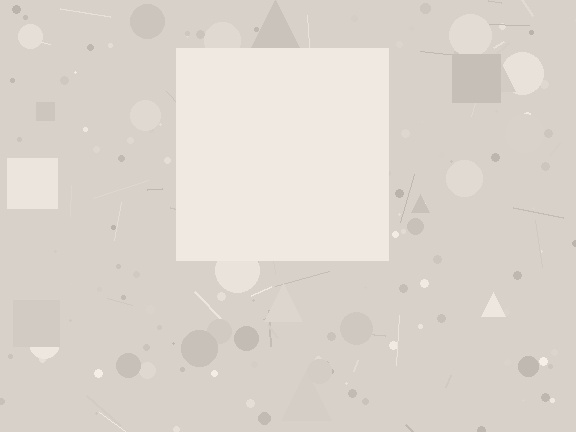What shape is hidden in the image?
A square is hidden in the image.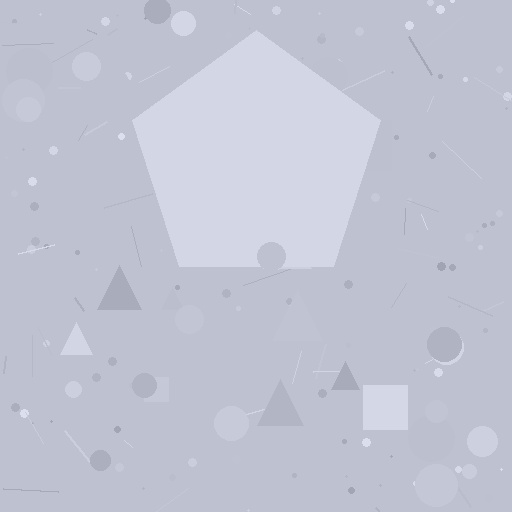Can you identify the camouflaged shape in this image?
The camouflaged shape is a pentagon.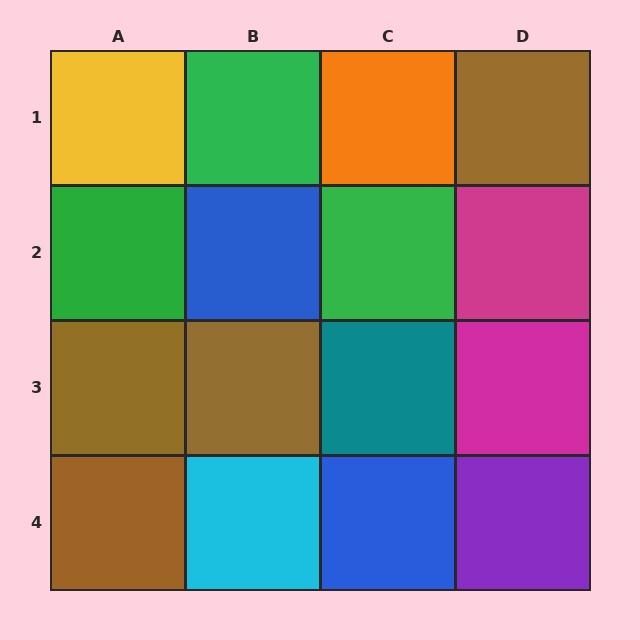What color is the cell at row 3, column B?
Brown.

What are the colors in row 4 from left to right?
Brown, cyan, blue, purple.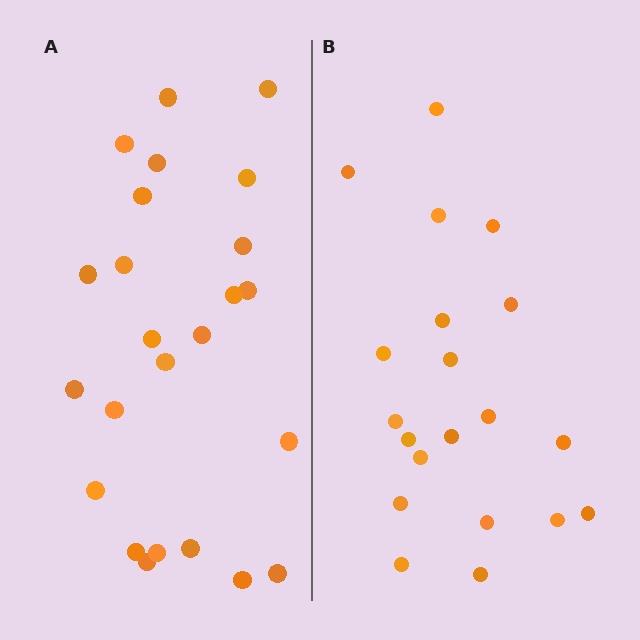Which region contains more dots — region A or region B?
Region A (the left region) has more dots.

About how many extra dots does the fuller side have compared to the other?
Region A has about 4 more dots than region B.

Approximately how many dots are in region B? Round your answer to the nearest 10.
About 20 dots.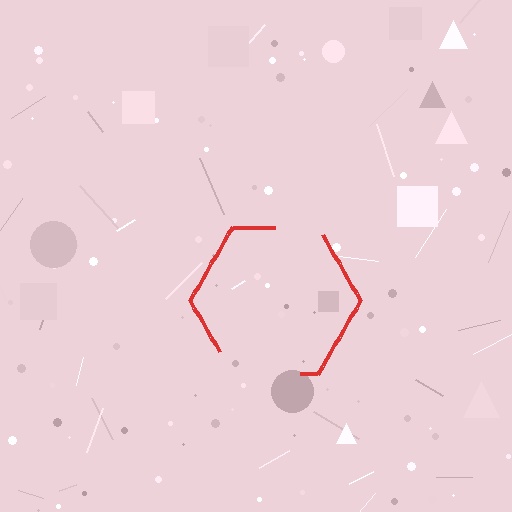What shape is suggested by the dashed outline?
The dashed outline suggests a hexagon.